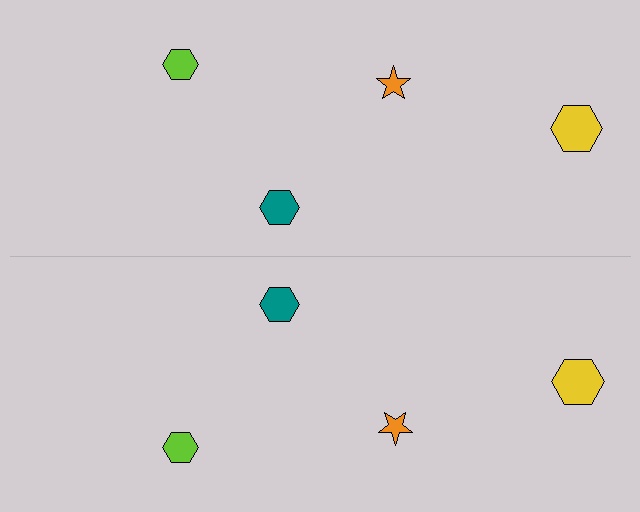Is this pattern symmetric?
Yes, this pattern has bilateral (reflection) symmetry.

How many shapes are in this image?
There are 8 shapes in this image.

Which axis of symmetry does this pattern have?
The pattern has a horizontal axis of symmetry running through the center of the image.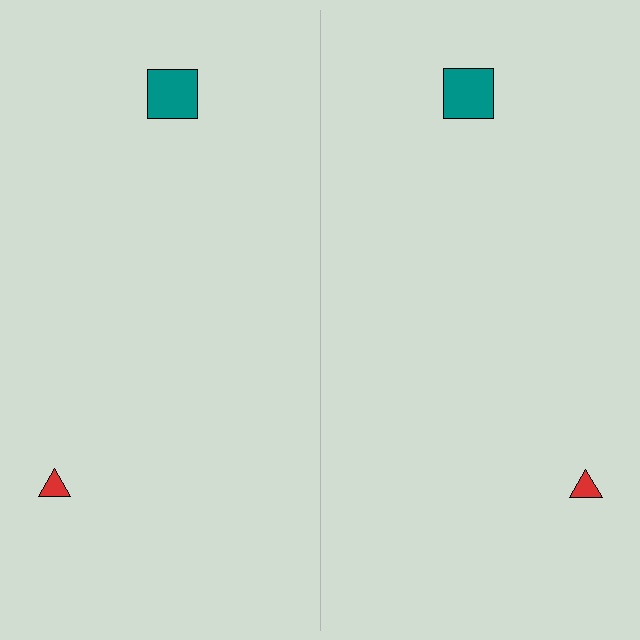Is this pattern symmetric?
Yes, this pattern has bilateral (reflection) symmetry.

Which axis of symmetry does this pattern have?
The pattern has a vertical axis of symmetry running through the center of the image.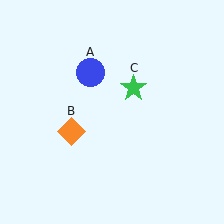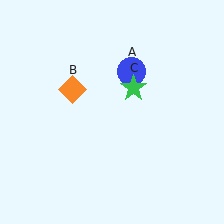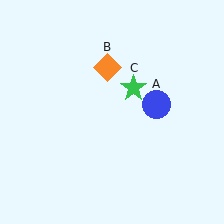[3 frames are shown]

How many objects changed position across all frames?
2 objects changed position: blue circle (object A), orange diamond (object B).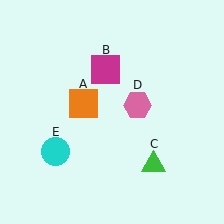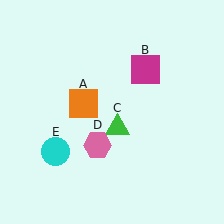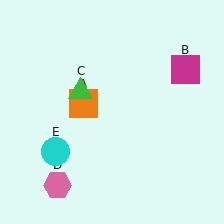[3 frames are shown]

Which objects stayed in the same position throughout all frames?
Orange square (object A) and cyan circle (object E) remained stationary.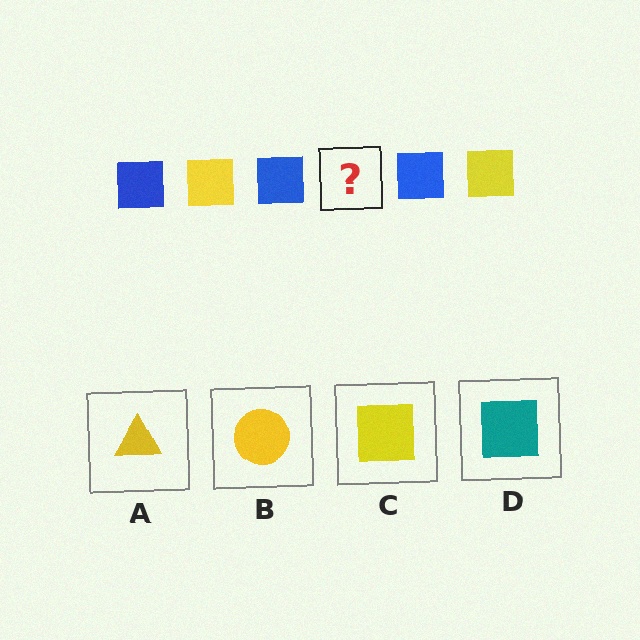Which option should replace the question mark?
Option C.